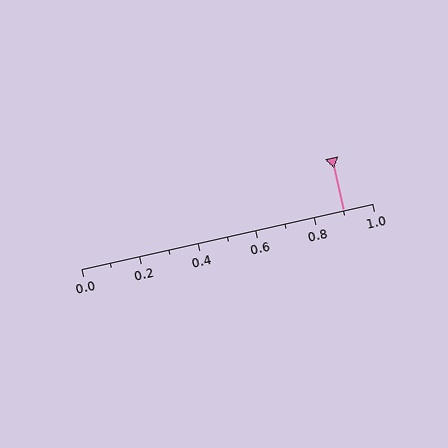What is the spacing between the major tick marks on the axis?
The major ticks are spaced 0.2 apart.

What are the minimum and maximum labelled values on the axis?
The axis runs from 0.0 to 1.0.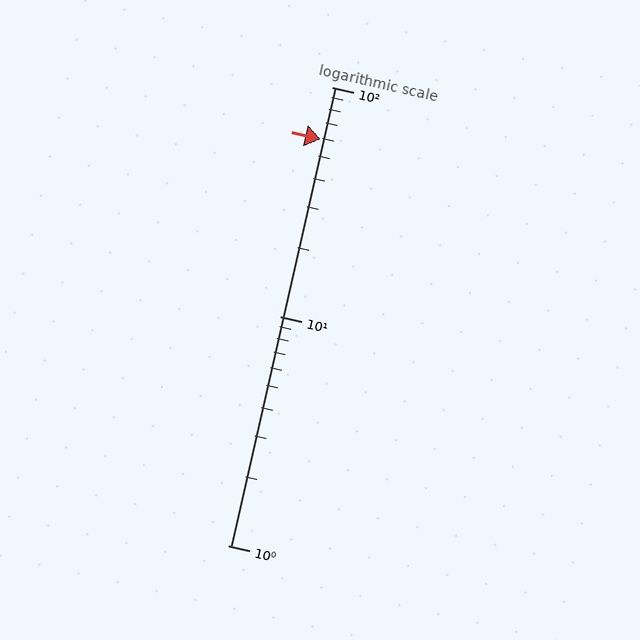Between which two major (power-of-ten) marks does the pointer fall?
The pointer is between 10 and 100.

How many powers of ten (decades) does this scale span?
The scale spans 2 decades, from 1 to 100.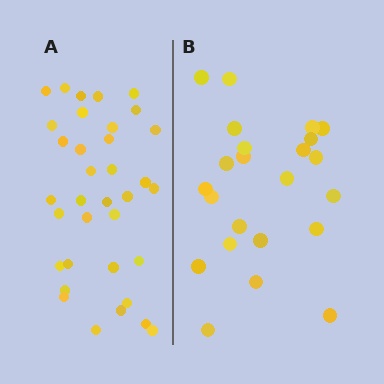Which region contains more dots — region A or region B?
Region A (the left region) has more dots.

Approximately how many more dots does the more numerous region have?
Region A has roughly 12 or so more dots than region B.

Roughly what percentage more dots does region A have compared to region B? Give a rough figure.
About 50% more.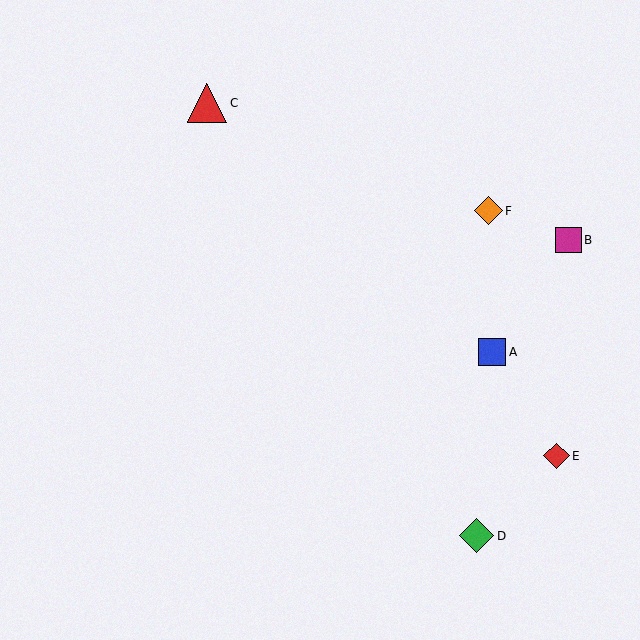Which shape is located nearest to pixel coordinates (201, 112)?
The red triangle (labeled C) at (207, 103) is nearest to that location.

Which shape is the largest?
The red triangle (labeled C) is the largest.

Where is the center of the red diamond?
The center of the red diamond is at (557, 456).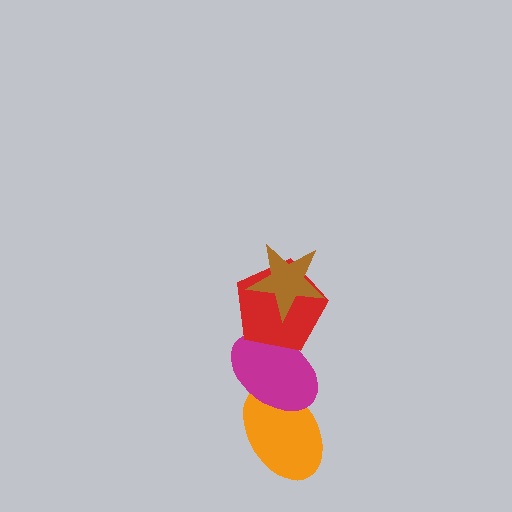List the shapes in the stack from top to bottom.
From top to bottom: the brown star, the red pentagon, the magenta ellipse, the orange ellipse.